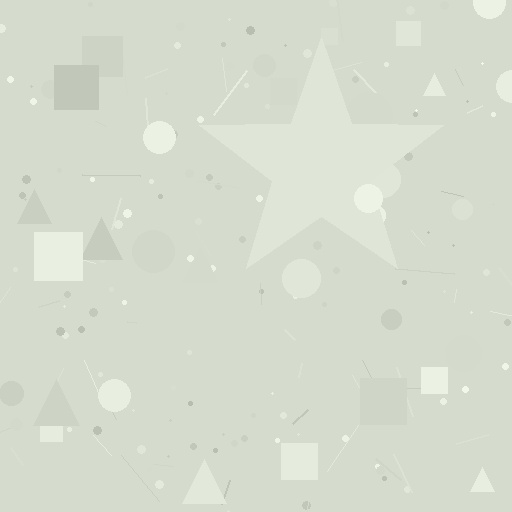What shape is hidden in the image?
A star is hidden in the image.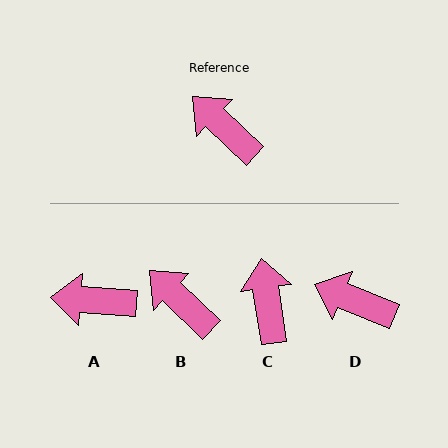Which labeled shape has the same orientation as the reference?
B.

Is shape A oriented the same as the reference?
No, it is off by about 40 degrees.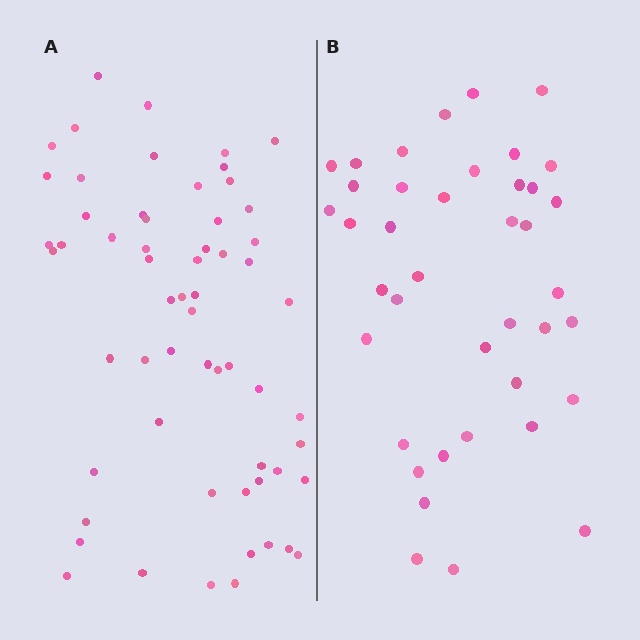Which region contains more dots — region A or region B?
Region A (the left region) has more dots.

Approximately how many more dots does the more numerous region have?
Region A has approximately 20 more dots than region B.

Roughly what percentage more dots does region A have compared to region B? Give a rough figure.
About 50% more.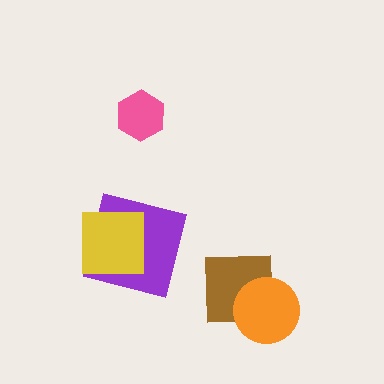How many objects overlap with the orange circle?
1 object overlaps with the orange circle.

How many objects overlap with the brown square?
1 object overlaps with the brown square.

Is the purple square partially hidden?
Yes, it is partially covered by another shape.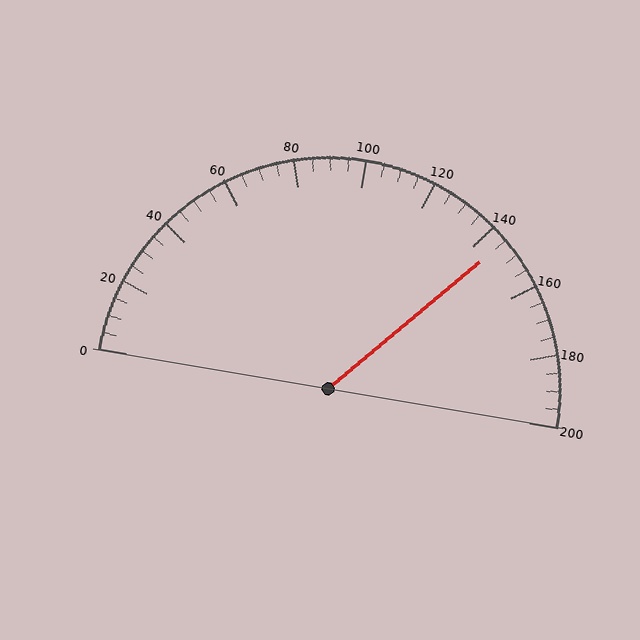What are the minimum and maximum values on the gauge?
The gauge ranges from 0 to 200.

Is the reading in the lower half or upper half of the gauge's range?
The reading is in the upper half of the range (0 to 200).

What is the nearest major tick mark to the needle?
The nearest major tick mark is 140.